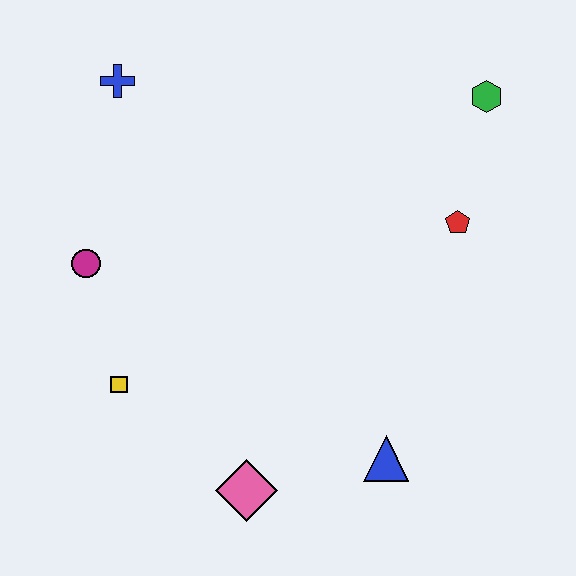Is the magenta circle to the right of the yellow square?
No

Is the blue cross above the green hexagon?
Yes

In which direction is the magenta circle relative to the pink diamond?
The magenta circle is above the pink diamond.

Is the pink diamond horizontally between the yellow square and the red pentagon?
Yes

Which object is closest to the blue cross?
The magenta circle is closest to the blue cross.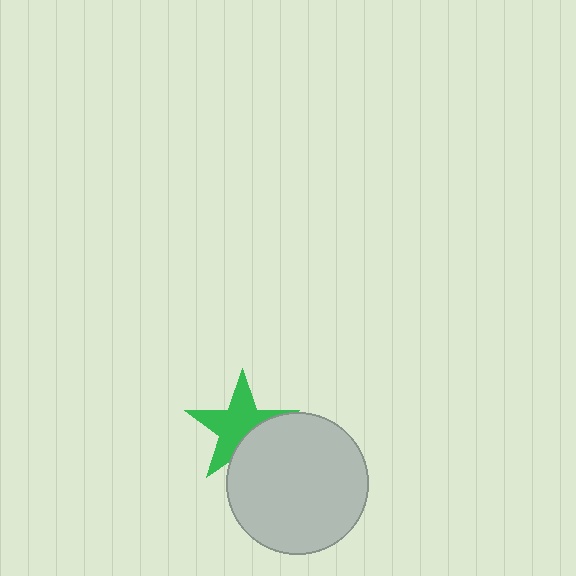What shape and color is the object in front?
The object in front is a light gray circle.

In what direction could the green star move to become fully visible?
The green star could move toward the upper-left. That would shift it out from behind the light gray circle entirely.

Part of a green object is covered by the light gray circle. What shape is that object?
It is a star.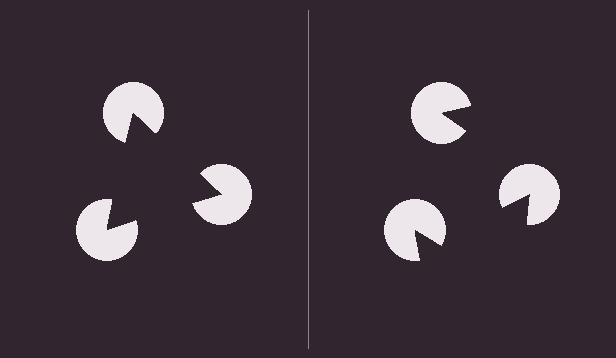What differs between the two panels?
The pac-man discs are positioned identically on both sides; only the wedge orientations differ. On the left they align to a triangle; on the right they are misaligned.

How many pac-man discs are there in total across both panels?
6 — 3 on each side.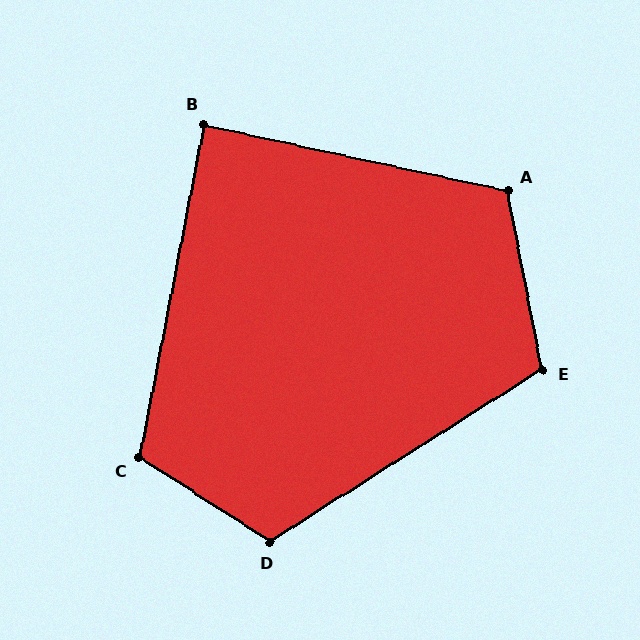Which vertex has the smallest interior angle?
B, at approximately 89 degrees.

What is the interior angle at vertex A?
Approximately 113 degrees (obtuse).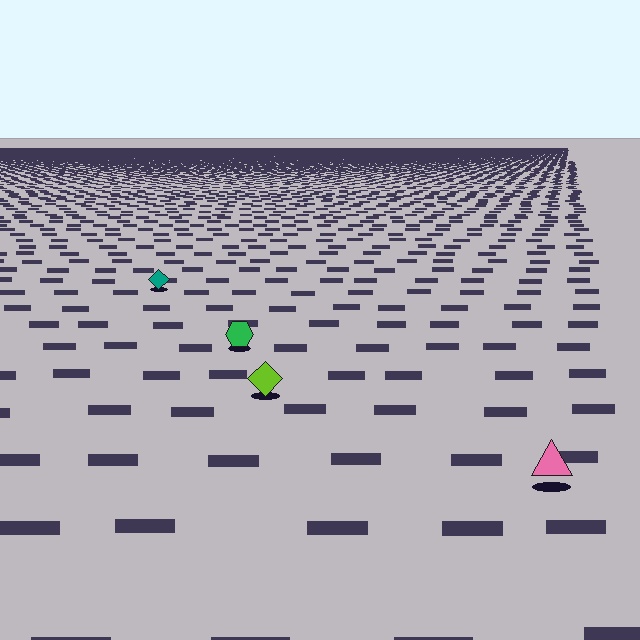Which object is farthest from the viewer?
The teal diamond is farthest from the viewer. It appears smaller and the ground texture around it is denser.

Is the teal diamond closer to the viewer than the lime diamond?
No. The lime diamond is closer — you can tell from the texture gradient: the ground texture is coarser near it.